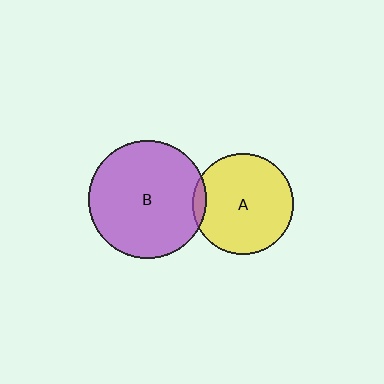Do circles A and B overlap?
Yes.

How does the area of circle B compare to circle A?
Approximately 1.4 times.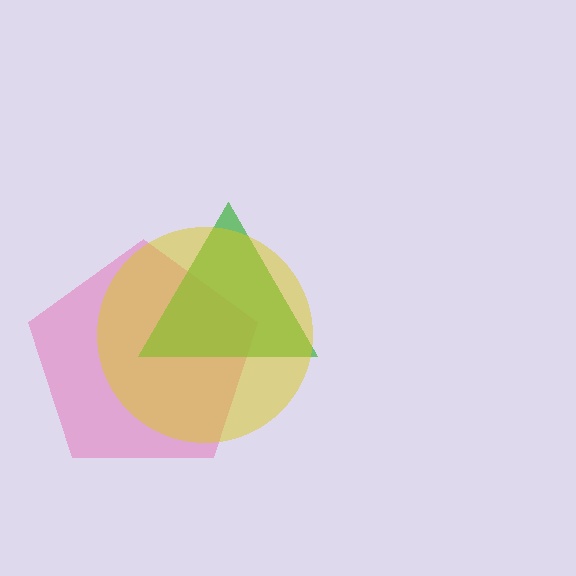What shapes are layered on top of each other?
The layered shapes are: a pink pentagon, a green triangle, a yellow circle.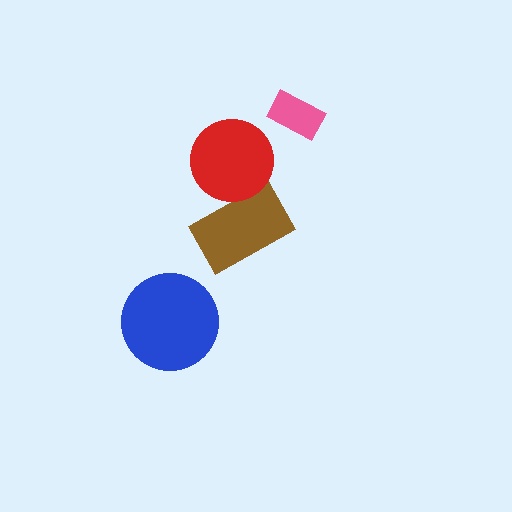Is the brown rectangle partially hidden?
Yes, it is partially covered by another shape.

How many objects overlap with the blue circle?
0 objects overlap with the blue circle.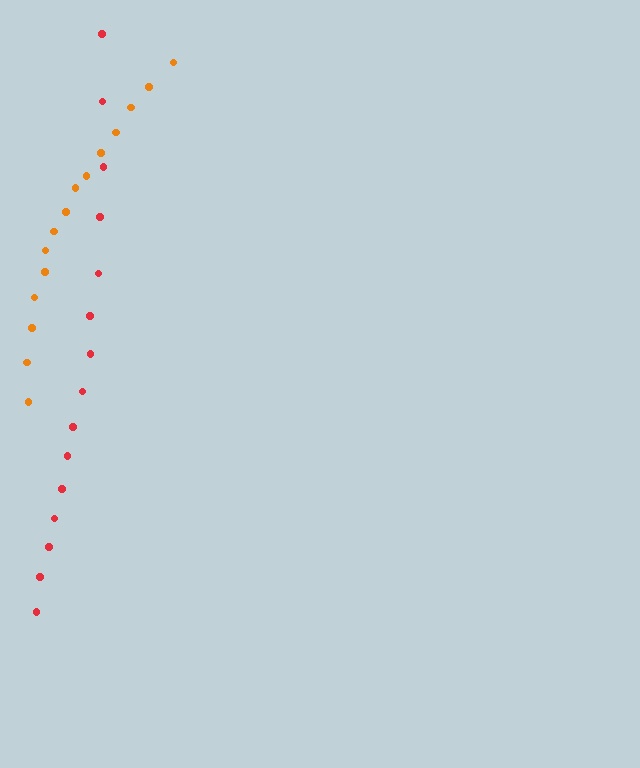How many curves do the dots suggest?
There are 2 distinct paths.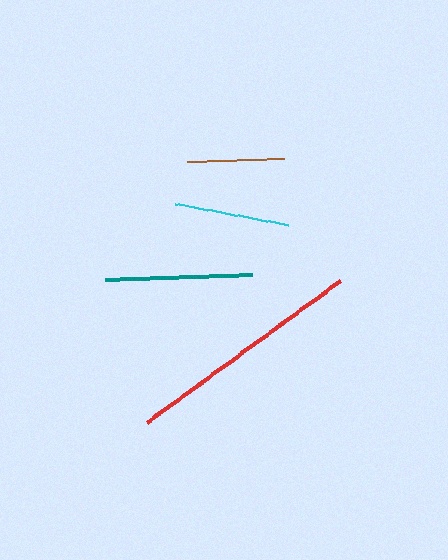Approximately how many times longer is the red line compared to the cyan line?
The red line is approximately 2.1 times the length of the cyan line.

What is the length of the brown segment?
The brown segment is approximately 97 pixels long.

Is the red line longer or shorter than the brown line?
The red line is longer than the brown line.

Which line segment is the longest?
The red line is the longest at approximately 240 pixels.